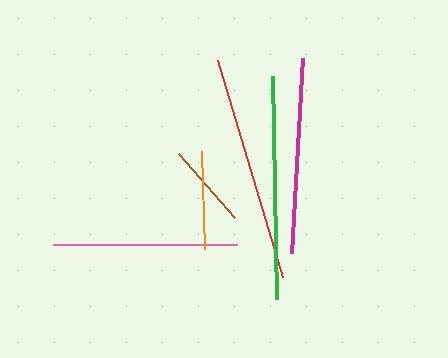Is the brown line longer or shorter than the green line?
The green line is longer than the brown line.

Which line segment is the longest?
The red line is the longest at approximately 227 pixels.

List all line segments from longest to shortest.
From longest to shortest: red, green, magenta, pink, orange, brown.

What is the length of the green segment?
The green segment is approximately 222 pixels long.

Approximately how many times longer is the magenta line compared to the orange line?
The magenta line is approximately 2.0 times the length of the orange line.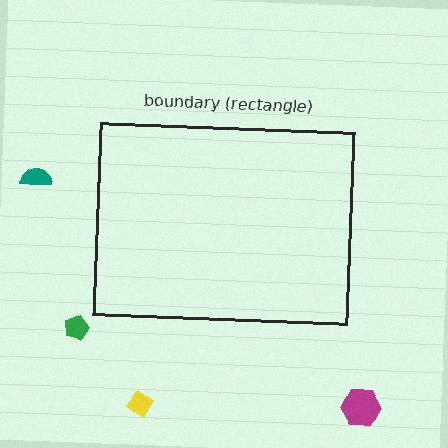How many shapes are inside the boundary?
0 inside, 4 outside.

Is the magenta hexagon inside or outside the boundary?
Outside.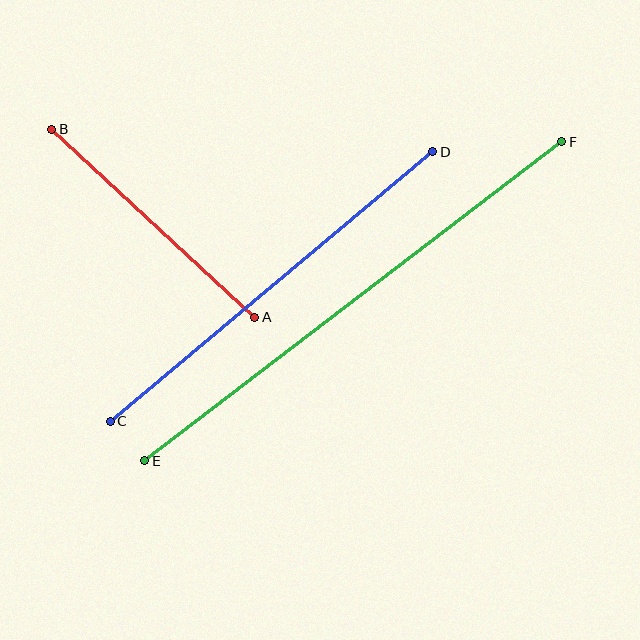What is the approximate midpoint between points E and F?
The midpoint is at approximately (353, 301) pixels.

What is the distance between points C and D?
The distance is approximately 420 pixels.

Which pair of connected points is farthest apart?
Points E and F are farthest apart.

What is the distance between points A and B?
The distance is approximately 277 pixels.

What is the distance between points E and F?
The distance is approximately 525 pixels.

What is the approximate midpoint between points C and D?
The midpoint is at approximately (271, 286) pixels.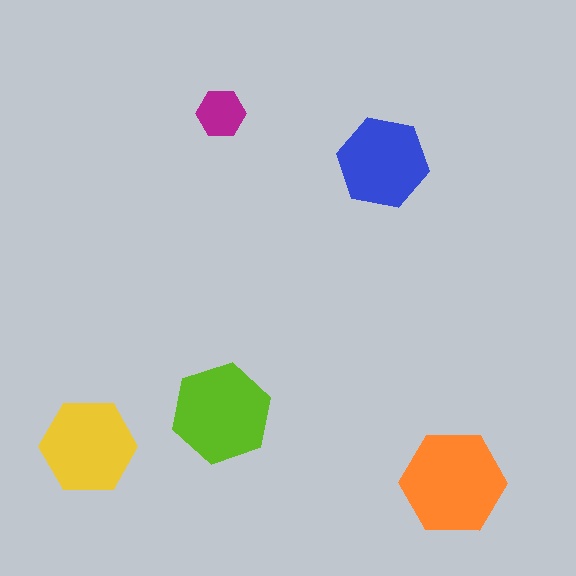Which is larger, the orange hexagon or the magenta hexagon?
The orange one.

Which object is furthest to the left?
The yellow hexagon is leftmost.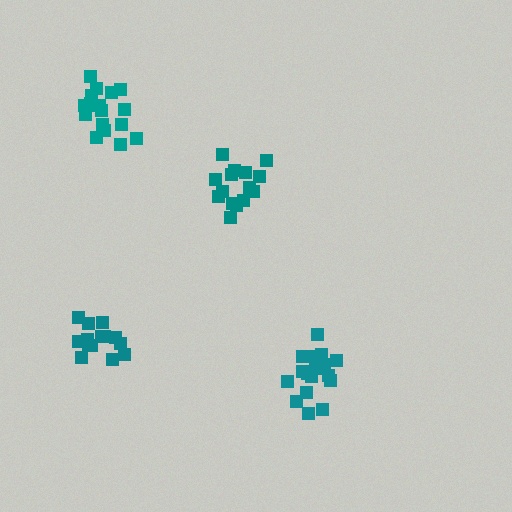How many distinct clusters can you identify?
There are 4 distinct clusters.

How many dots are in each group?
Group 1: 18 dots, Group 2: 15 dots, Group 3: 19 dots, Group 4: 14 dots (66 total).